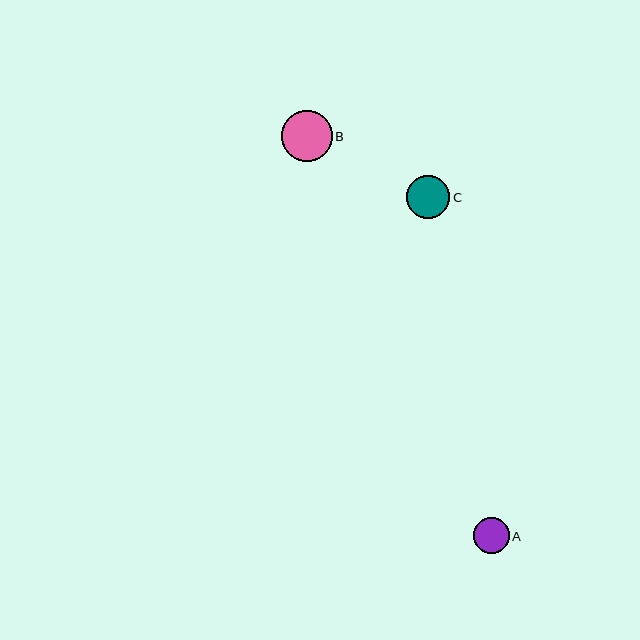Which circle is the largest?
Circle B is the largest with a size of approximately 51 pixels.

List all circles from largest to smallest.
From largest to smallest: B, C, A.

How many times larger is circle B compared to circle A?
Circle B is approximately 1.4 times the size of circle A.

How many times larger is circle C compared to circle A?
Circle C is approximately 1.2 times the size of circle A.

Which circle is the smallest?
Circle A is the smallest with a size of approximately 36 pixels.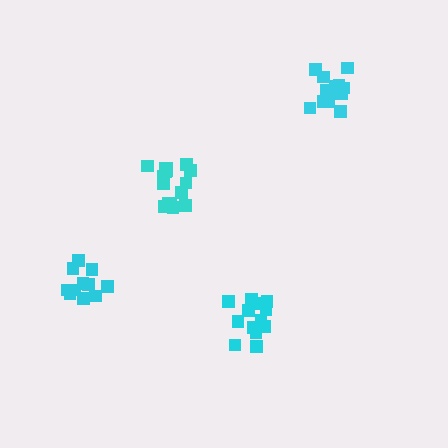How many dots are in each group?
Group 1: 16 dots, Group 2: 14 dots, Group 3: 11 dots, Group 4: 13 dots (54 total).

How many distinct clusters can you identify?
There are 4 distinct clusters.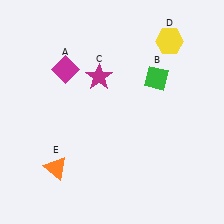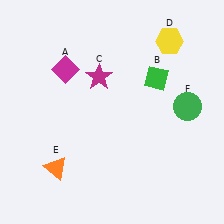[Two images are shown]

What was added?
A green circle (F) was added in Image 2.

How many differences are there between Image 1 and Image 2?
There is 1 difference between the two images.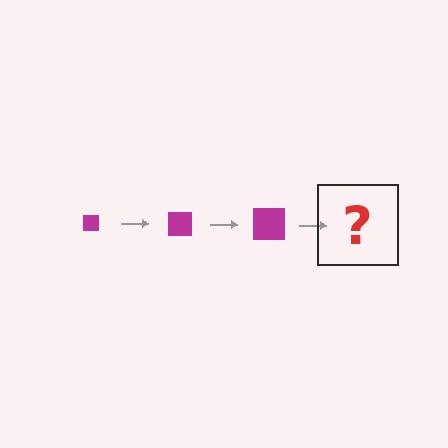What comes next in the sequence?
The next element should be a magenta square, larger than the previous one.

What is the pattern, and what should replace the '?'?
The pattern is that the square gets progressively larger each step. The '?' should be a magenta square, larger than the previous one.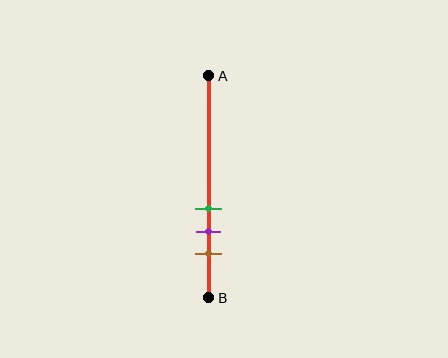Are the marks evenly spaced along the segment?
Yes, the marks are approximately evenly spaced.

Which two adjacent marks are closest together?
The green and purple marks are the closest adjacent pair.